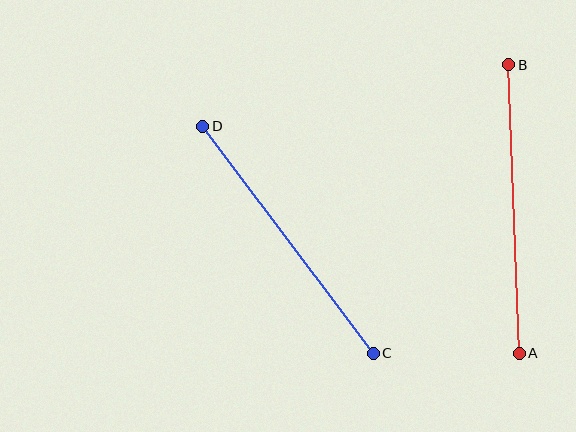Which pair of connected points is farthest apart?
Points A and B are farthest apart.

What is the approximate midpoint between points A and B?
The midpoint is at approximately (514, 209) pixels.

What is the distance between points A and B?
The distance is approximately 288 pixels.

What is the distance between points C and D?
The distance is approximately 284 pixels.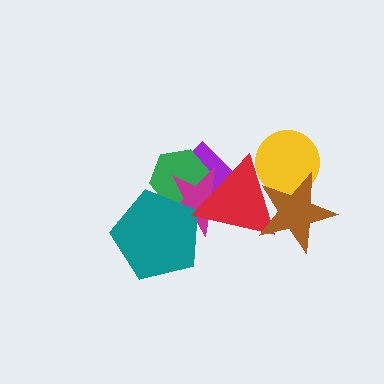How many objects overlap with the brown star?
2 objects overlap with the brown star.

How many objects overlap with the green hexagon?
4 objects overlap with the green hexagon.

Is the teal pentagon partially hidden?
No, no other shape covers it.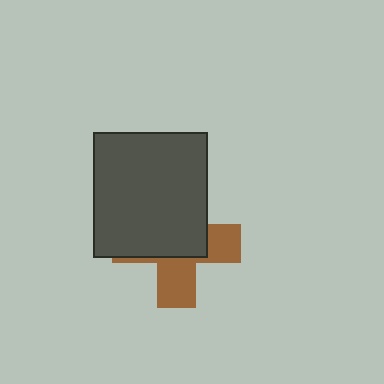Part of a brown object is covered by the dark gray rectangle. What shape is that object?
It is a cross.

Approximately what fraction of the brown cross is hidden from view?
Roughly 58% of the brown cross is hidden behind the dark gray rectangle.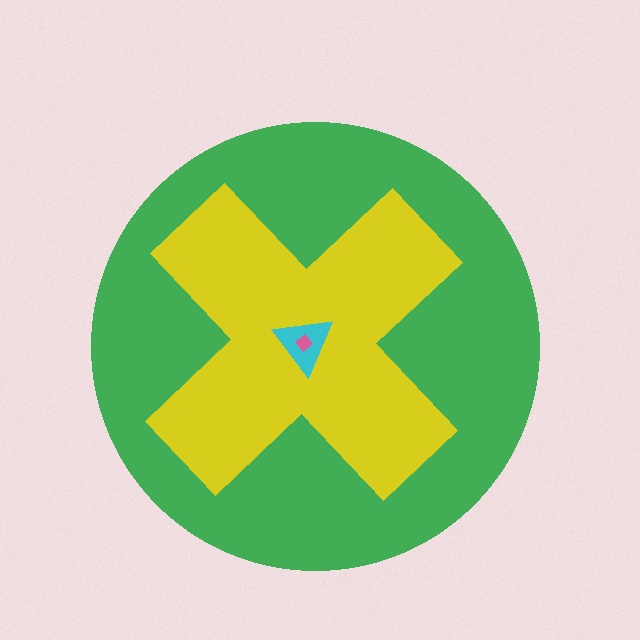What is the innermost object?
The pink diamond.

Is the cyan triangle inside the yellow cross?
Yes.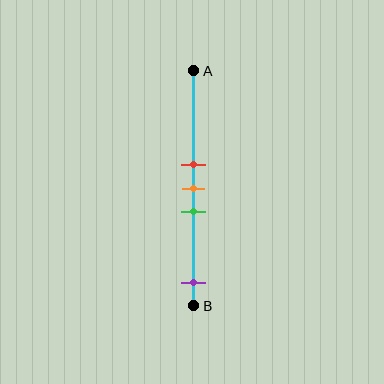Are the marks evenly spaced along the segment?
No, the marks are not evenly spaced.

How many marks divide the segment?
There are 4 marks dividing the segment.